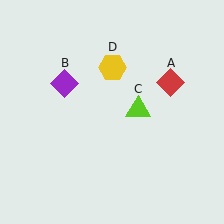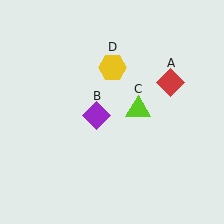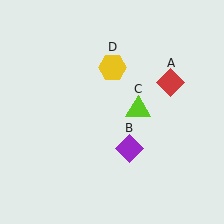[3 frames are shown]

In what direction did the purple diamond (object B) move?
The purple diamond (object B) moved down and to the right.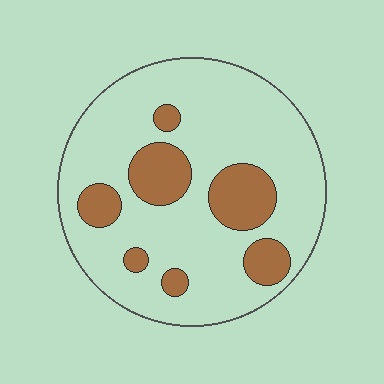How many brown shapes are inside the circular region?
7.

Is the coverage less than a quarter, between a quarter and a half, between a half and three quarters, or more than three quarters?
Less than a quarter.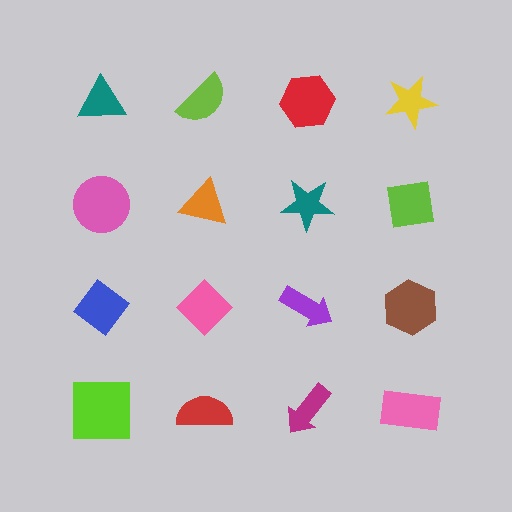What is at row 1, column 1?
A teal triangle.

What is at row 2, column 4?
A lime square.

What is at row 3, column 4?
A brown hexagon.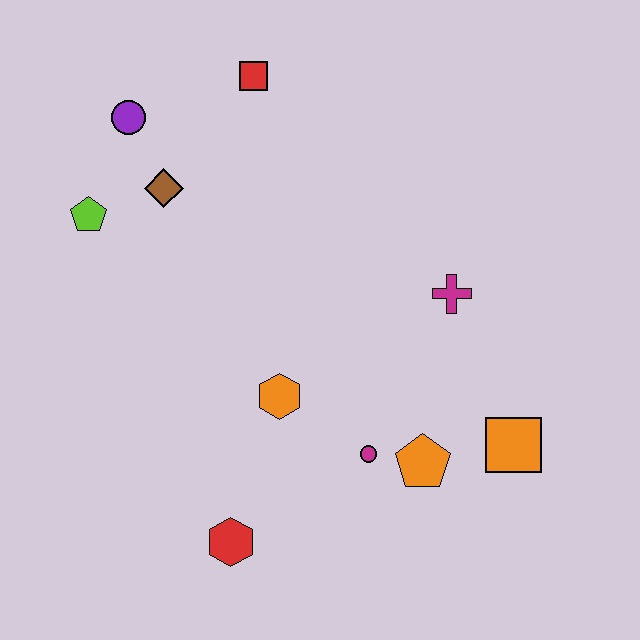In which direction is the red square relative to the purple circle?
The red square is to the right of the purple circle.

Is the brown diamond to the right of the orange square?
No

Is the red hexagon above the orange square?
No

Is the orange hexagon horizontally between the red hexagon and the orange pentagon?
Yes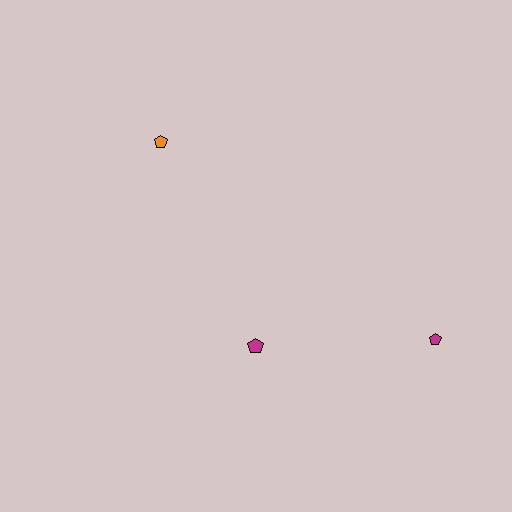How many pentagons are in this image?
There are 3 pentagons.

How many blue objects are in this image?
There are no blue objects.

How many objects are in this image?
There are 3 objects.